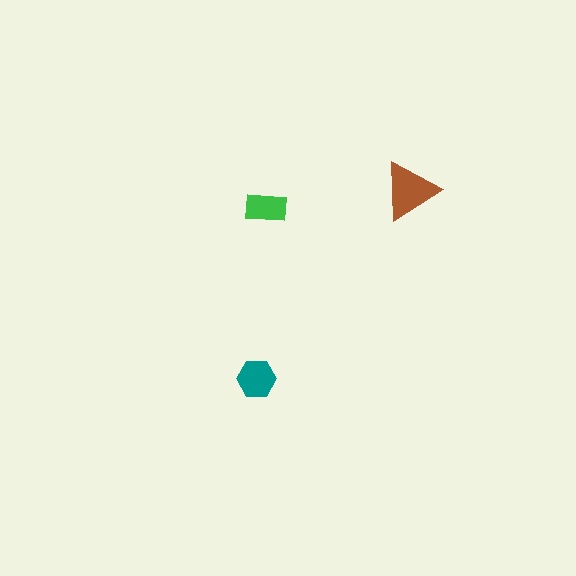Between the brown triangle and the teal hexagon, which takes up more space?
The brown triangle.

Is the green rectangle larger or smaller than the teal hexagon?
Smaller.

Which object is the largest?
The brown triangle.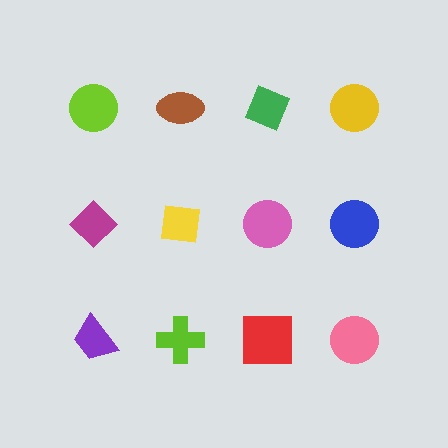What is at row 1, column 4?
A yellow circle.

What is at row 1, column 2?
A brown ellipse.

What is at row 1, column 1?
A lime circle.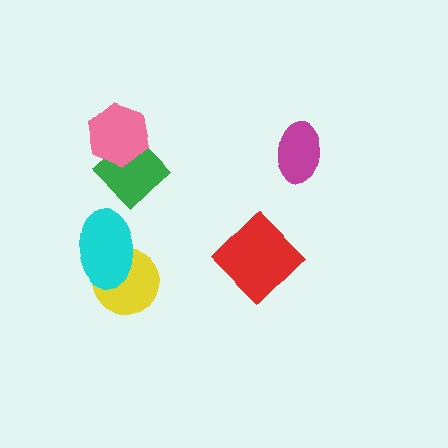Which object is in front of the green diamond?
The pink hexagon is in front of the green diamond.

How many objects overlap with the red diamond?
0 objects overlap with the red diamond.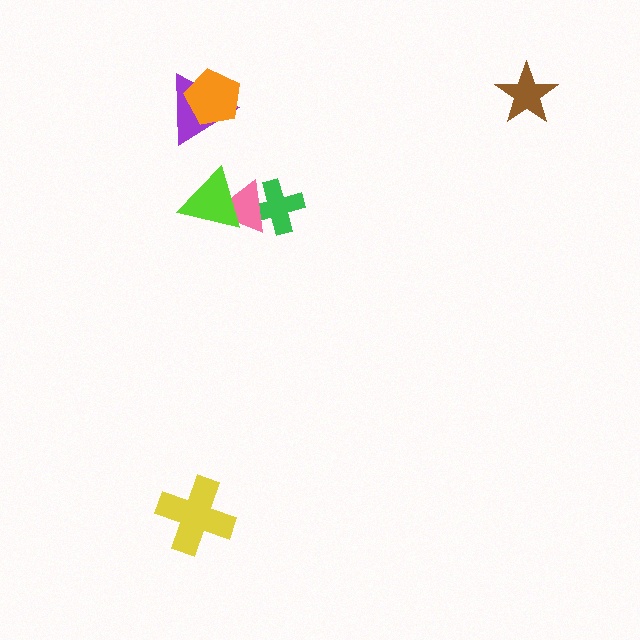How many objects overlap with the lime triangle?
1 object overlaps with the lime triangle.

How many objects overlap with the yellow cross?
0 objects overlap with the yellow cross.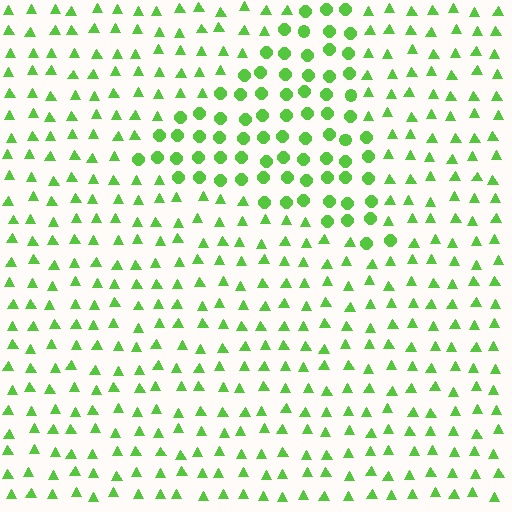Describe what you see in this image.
The image is filled with small lime elements arranged in a uniform grid. A triangle-shaped region contains circles, while the surrounding area contains triangles. The boundary is defined purely by the change in element shape.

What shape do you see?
I see a triangle.